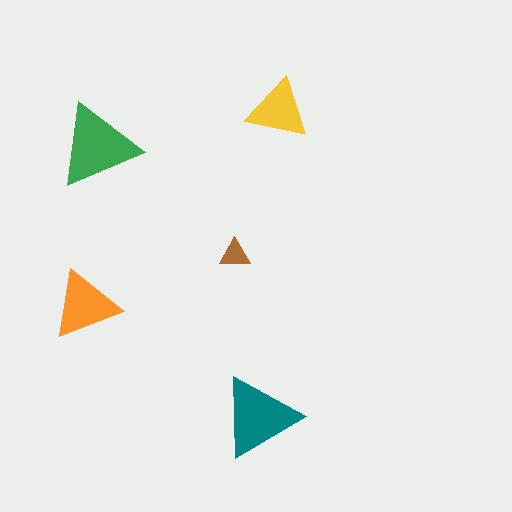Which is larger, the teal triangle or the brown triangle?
The teal one.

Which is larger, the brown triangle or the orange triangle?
The orange one.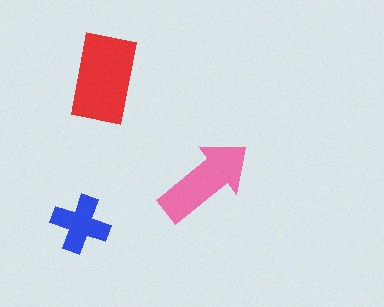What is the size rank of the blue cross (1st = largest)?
3rd.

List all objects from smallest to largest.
The blue cross, the pink arrow, the red rectangle.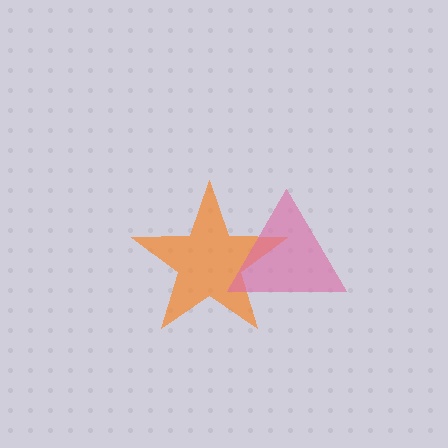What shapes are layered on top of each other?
The layered shapes are: an orange star, a pink triangle.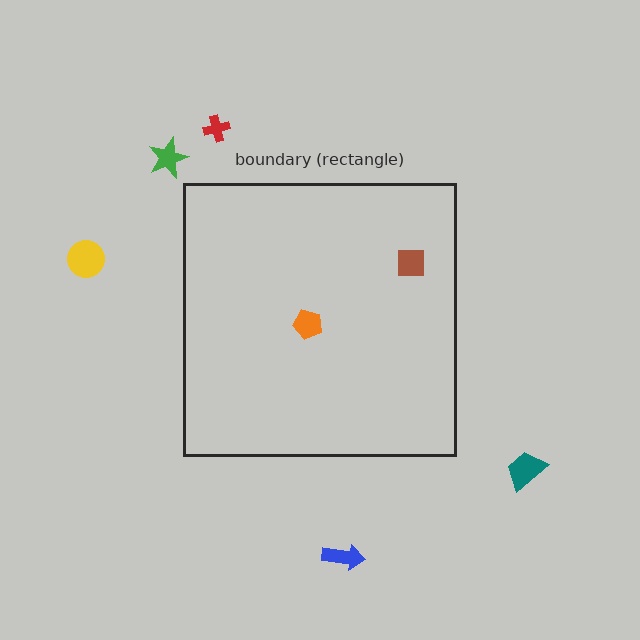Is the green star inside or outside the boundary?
Outside.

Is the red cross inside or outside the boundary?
Outside.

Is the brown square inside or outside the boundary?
Inside.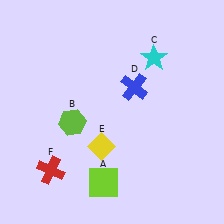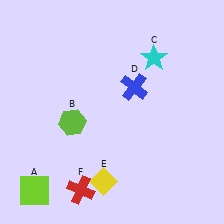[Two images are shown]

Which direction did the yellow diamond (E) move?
The yellow diamond (E) moved down.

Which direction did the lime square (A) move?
The lime square (A) moved left.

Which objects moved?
The objects that moved are: the lime square (A), the yellow diamond (E), the red cross (F).